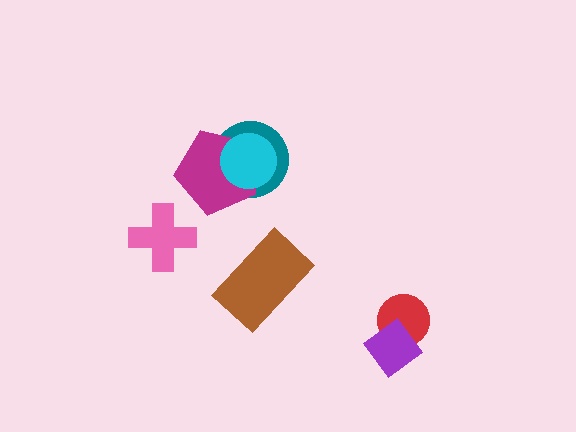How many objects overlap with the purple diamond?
1 object overlaps with the purple diamond.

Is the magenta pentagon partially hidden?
Yes, it is partially covered by another shape.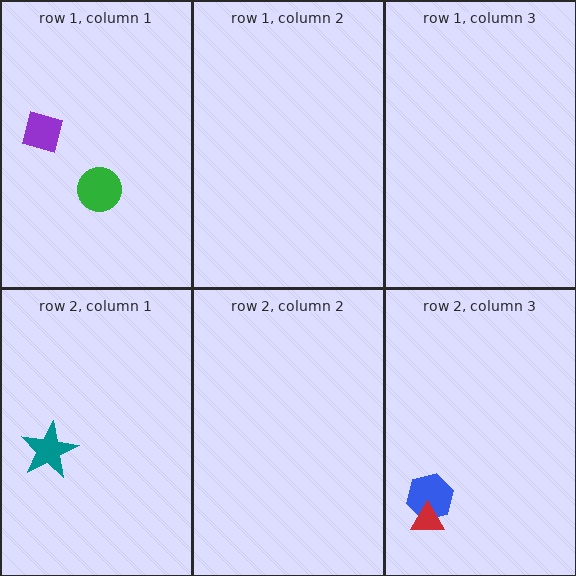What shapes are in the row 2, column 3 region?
The blue hexagon, the red triangle.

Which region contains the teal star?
The row 2, column 1 region.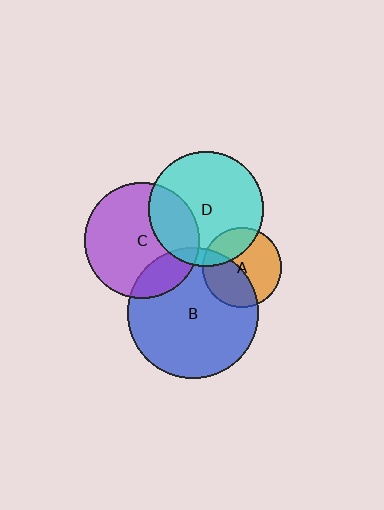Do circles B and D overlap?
Yes.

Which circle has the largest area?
Circle B (blue).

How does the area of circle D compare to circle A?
Approximately 2.1 times.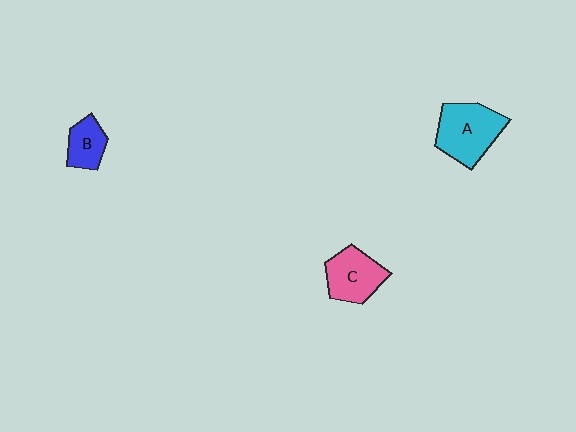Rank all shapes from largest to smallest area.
From largest to smallest: A (cyan), C (pink), B (blue).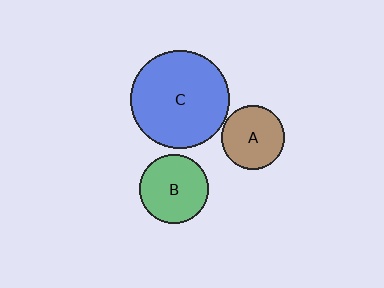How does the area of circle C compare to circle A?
Approximately 2.4 times.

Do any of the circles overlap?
No, none of the circles overlap.